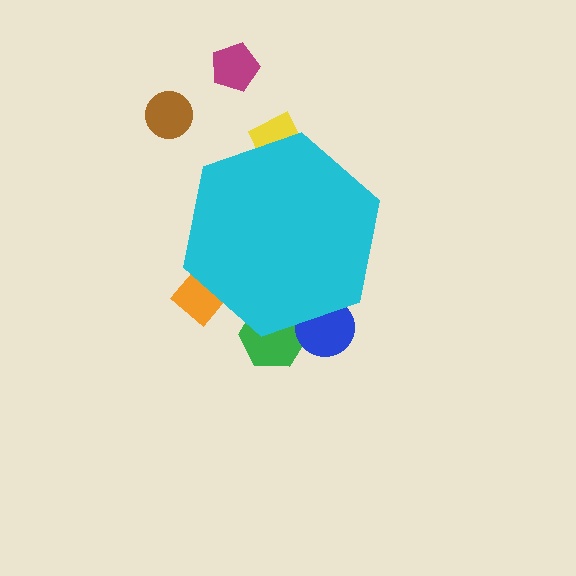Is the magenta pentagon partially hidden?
No, the magenta pentagon is fully visible.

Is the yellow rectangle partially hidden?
Yes, the yellow rectangle is partially hidden behind the cyan hexagon.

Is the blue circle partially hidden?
Yes, the blue circle is partially hidden behind the cyan hexagon.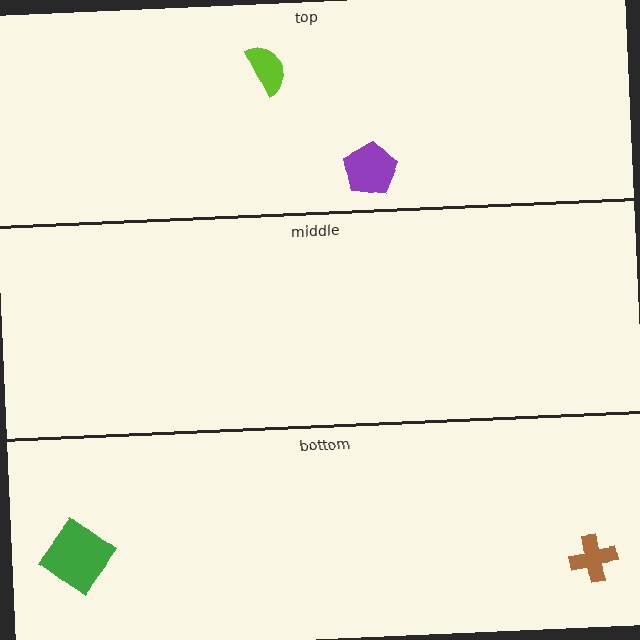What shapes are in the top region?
The purple pentagon, the lime semicircle.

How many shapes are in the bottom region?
2.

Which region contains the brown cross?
The bottom region.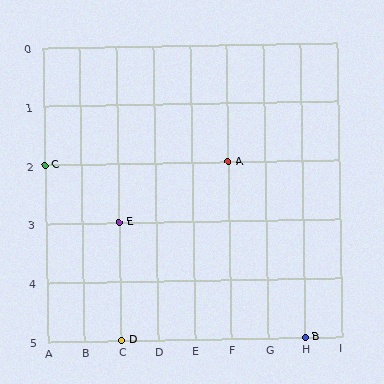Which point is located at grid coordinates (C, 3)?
Point E is at (C, 3).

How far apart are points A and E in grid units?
Points A and E are 3 columns and 1 row apart (about 3.2 grid units diagonally).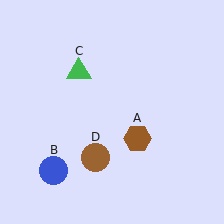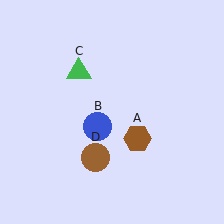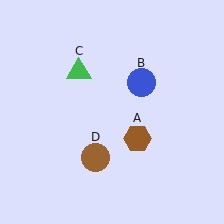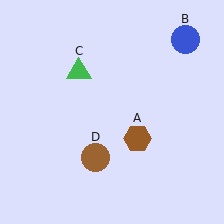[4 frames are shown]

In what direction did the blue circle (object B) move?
The blue circle (object B) moved up and to the right.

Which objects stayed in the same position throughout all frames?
Brown hexagon (object A) and green triangle (object C) and brown circle (object D) remained stationary.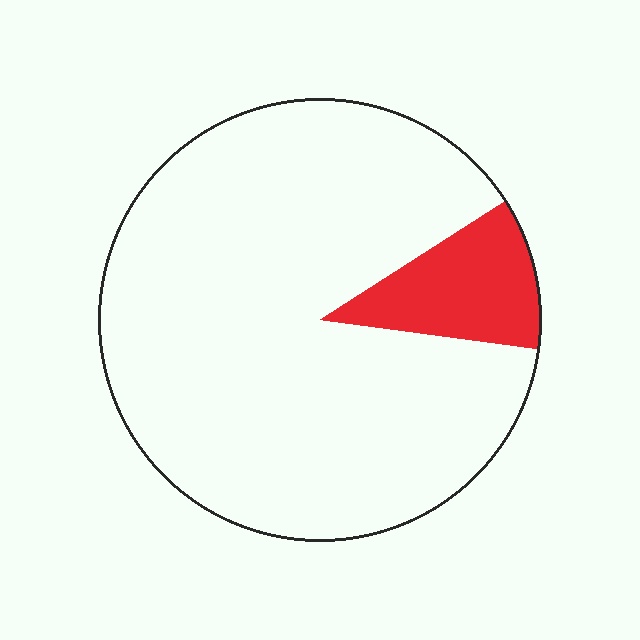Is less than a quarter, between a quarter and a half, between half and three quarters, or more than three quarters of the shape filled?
Less than a quarter.